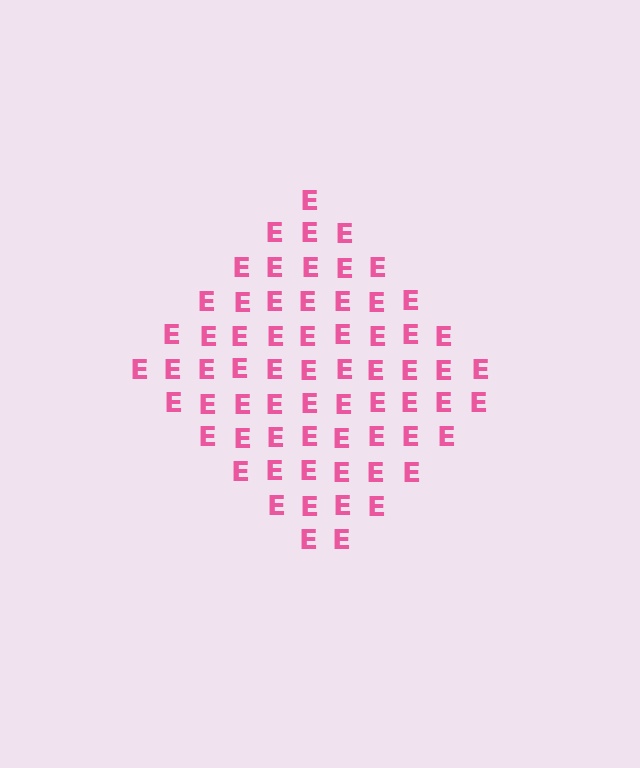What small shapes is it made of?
It is made of small letter E's.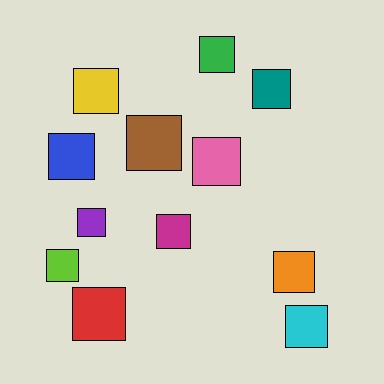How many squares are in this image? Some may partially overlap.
There are 12 squares.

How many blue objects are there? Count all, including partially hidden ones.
There is 1 blue object.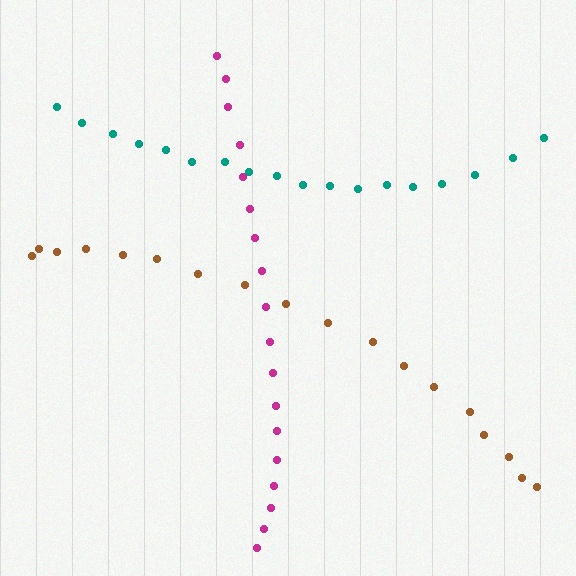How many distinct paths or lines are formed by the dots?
There are 3 distinct paths.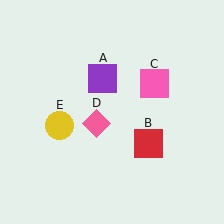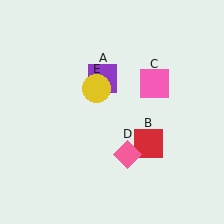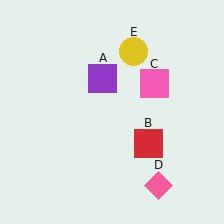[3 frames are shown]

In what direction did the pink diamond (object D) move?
The pink diamond (object D) moved down and to the right.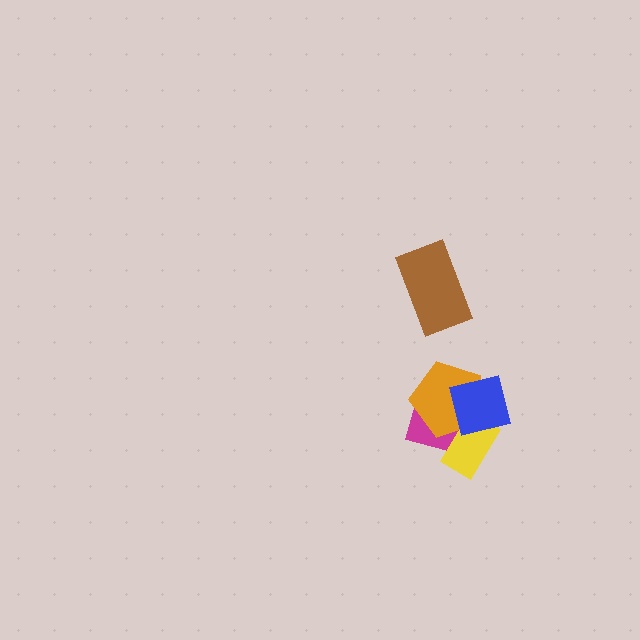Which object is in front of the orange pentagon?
The blue square is in front of the orange pentagon.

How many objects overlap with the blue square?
3 objects overlap with the blue square.